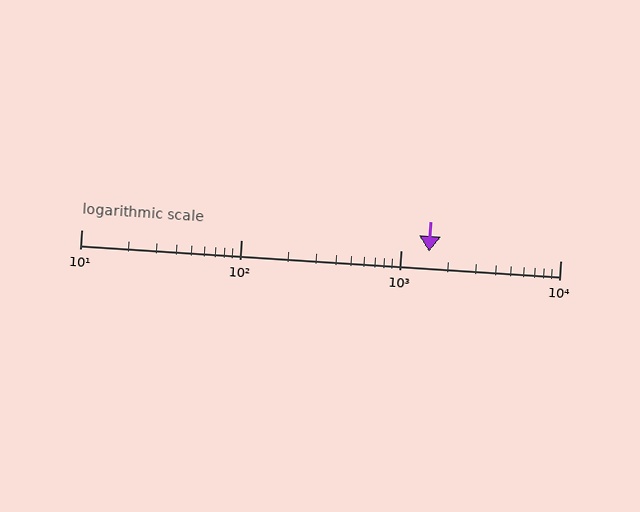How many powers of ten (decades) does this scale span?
The scale spans 3 decades, from 10 to 10000.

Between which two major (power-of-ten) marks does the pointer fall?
The pointer is between 1000 and 10000.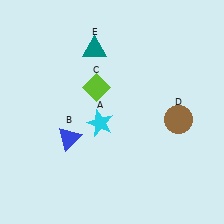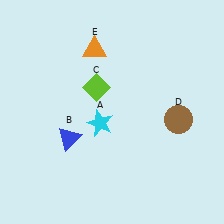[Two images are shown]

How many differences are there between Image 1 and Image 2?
There is 1 difference between the two images.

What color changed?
The triangle (E) changed from teal in Image 1 to orange in Image 2.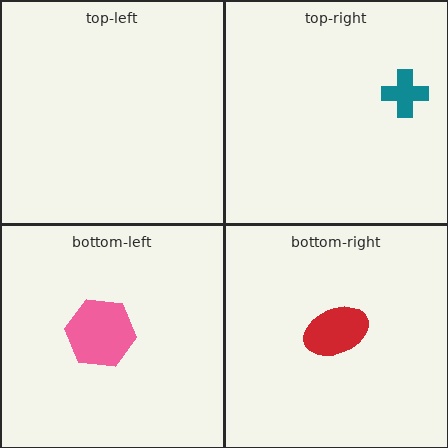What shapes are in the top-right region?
The teal cross.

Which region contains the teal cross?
The top-right region.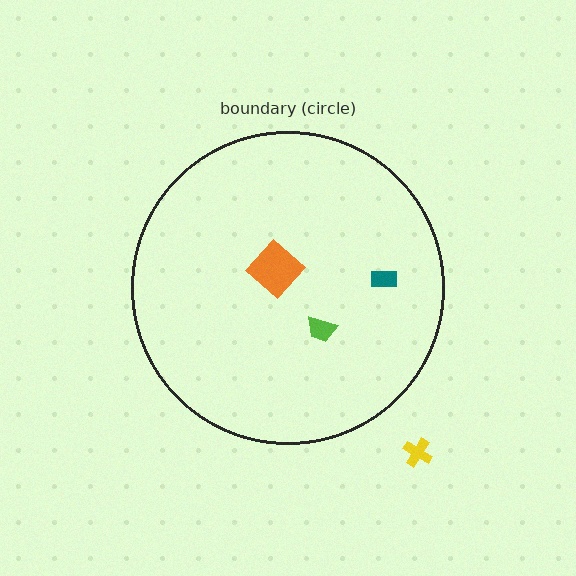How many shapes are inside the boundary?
3 inside, 1 outside.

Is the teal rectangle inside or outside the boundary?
Inside.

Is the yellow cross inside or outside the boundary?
Outside.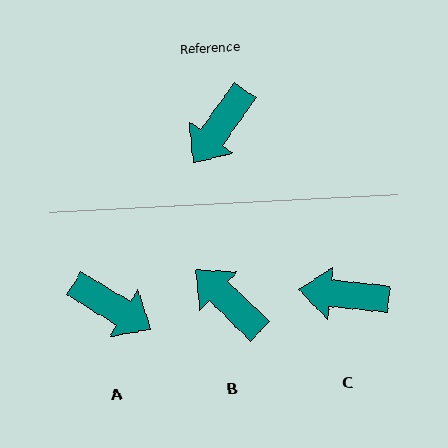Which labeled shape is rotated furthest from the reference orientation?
B, about 99 degrees away.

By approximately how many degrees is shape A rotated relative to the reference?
Approximately 94 degrees counter-clockwise.